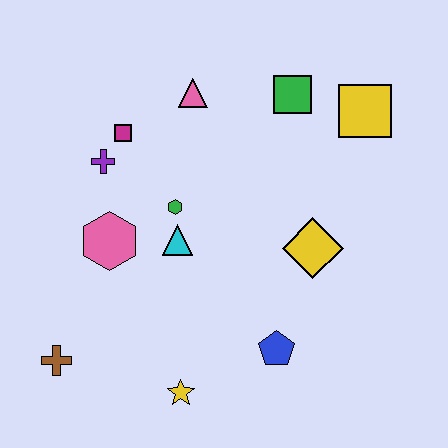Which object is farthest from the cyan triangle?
The yellow square is farthest from the cyan triangle.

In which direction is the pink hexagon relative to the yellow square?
The pink hexagon is to the left of the yellow square.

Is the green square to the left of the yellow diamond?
Yes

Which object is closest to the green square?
The yellow square is closest to the green square.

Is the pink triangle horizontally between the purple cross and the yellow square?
Yes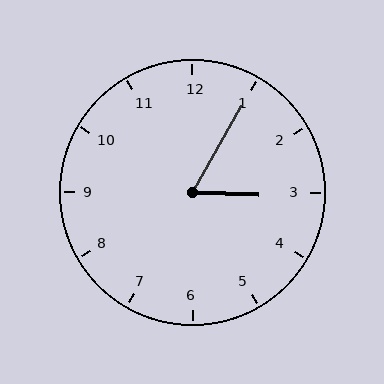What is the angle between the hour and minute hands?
Approximately 62 degrees.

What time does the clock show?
3:05.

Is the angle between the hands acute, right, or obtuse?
It is acute.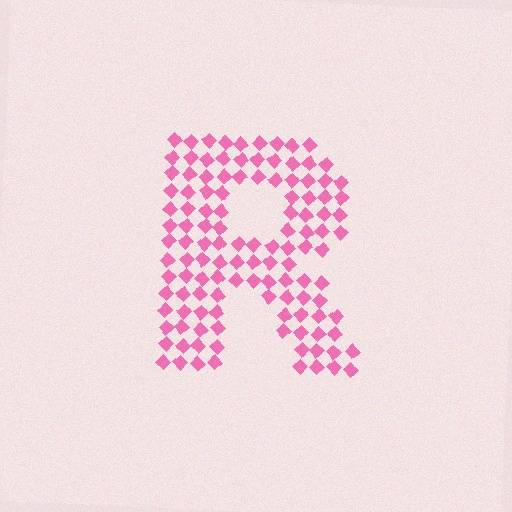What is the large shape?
The large shape is the letter R.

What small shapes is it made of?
It is made of small diamonds.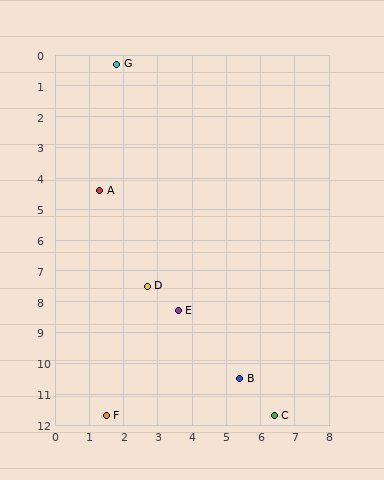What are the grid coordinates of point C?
Point C is at approximately (6.4, 11.7).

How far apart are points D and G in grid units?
Points D and G are about 7.3 grid units apart.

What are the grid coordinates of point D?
Point D is at approximately (2.7, 7.5).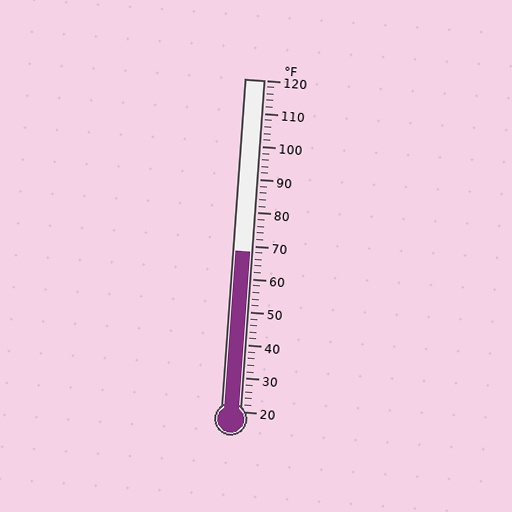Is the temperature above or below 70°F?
The temperature is below 70°F.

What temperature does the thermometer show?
The thermometer shows approximately 68°F.